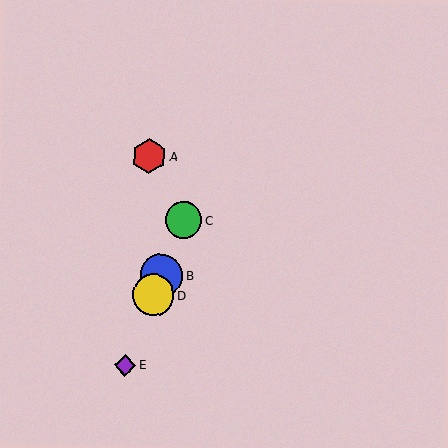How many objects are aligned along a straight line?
4 objects (B, C, D, E) are aligned along a straight line.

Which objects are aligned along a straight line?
Objects B, C, D, E are aligned along a straight line.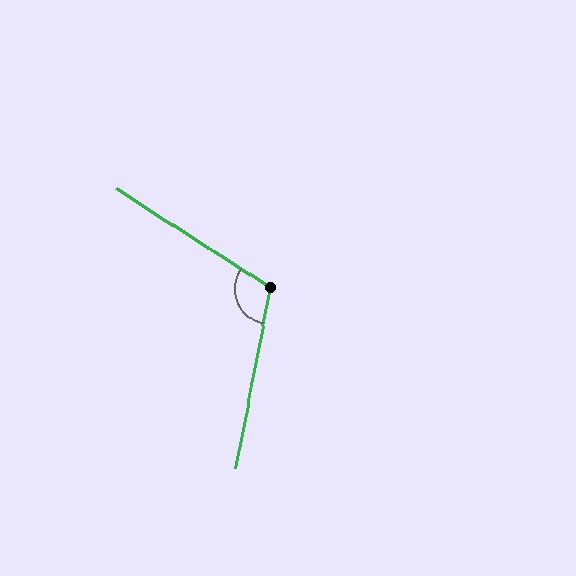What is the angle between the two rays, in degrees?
Approximately 112 degrees.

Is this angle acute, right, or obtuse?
It is obtuse.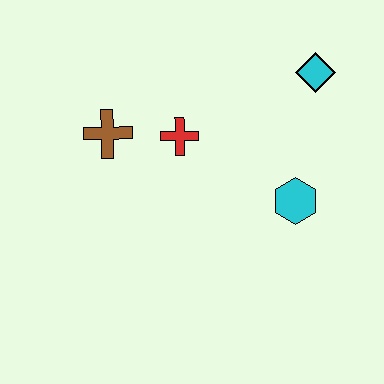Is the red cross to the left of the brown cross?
No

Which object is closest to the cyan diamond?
The cyan hexagon is closest to the cyan diamond.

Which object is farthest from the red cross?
The cyan diamond is farthest from the red cross.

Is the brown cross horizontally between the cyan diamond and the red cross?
No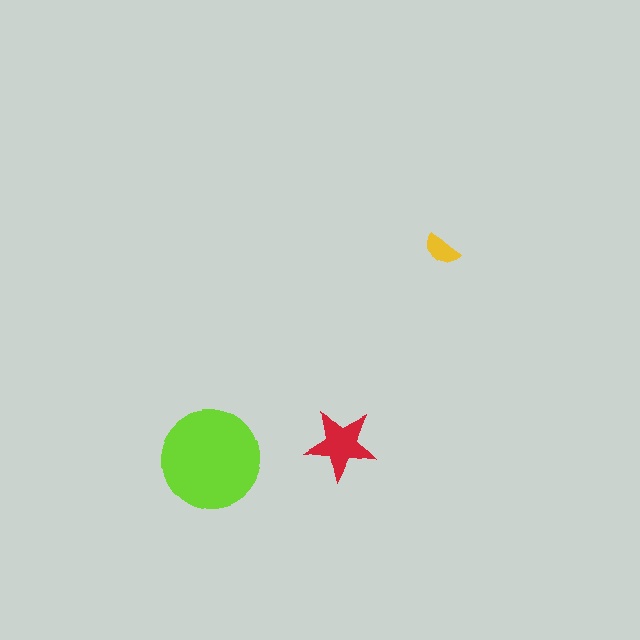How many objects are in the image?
There are 3 objects in the image.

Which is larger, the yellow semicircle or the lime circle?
The lime circle.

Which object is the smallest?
The yellow semicircle.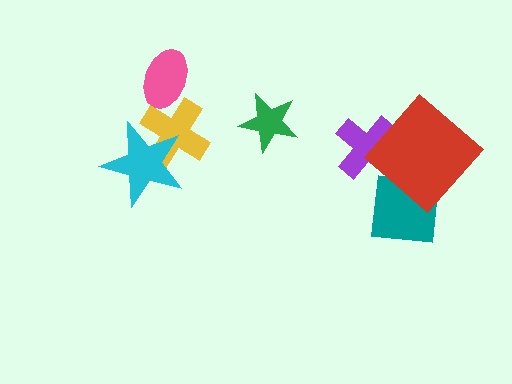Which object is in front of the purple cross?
The red diamond is in front of the purple cross.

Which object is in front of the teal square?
The red diamond is in front of the teal square.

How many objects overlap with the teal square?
1 object overlaps with the teal square.